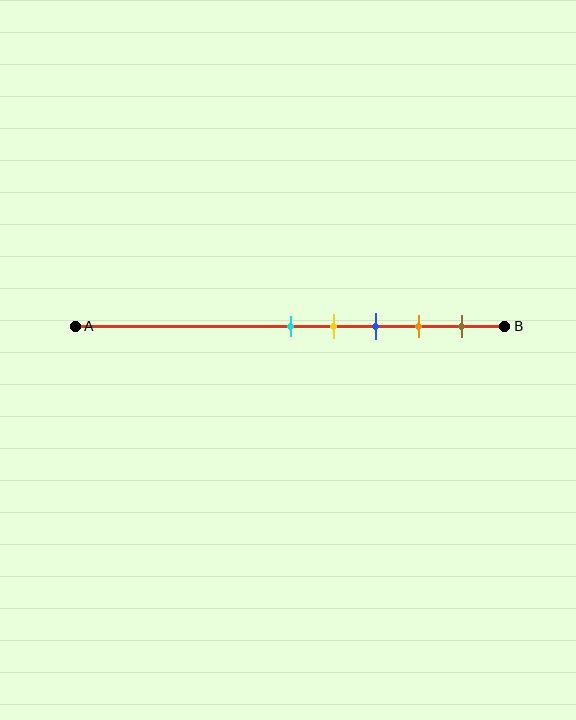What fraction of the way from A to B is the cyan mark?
The cyan mark is approximately 50% (0.5) of the way from A to B.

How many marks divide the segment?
There are 5 marks dividing the segment.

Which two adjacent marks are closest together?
The cyan and yellow marks are the closest adjacent pair.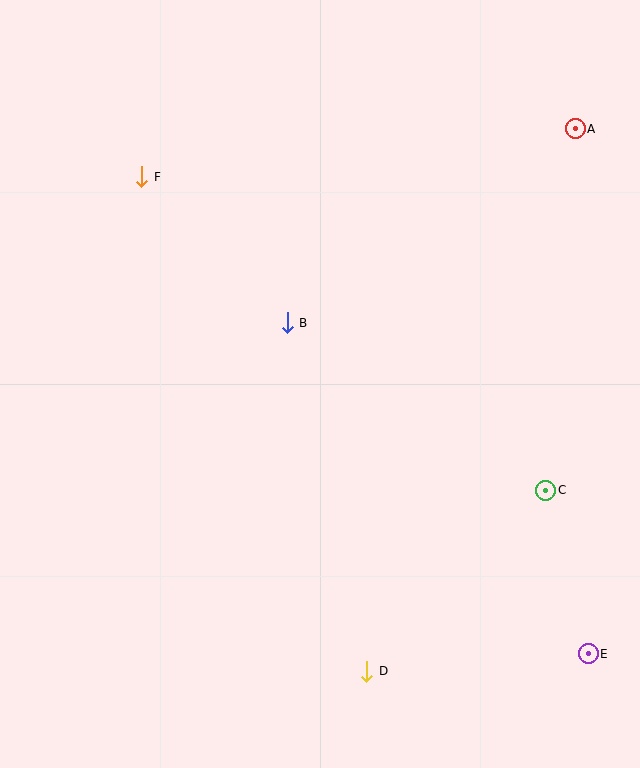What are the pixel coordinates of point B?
Point B is at (287, 323).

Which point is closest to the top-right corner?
Point A is closest to the top-right corner.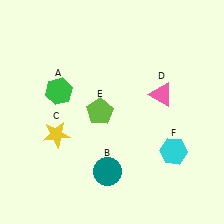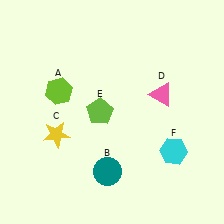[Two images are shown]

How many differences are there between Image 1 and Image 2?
There is 1 difference between the two images.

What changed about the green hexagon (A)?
In Image 1, A is green. In Image 2, it changed to lime.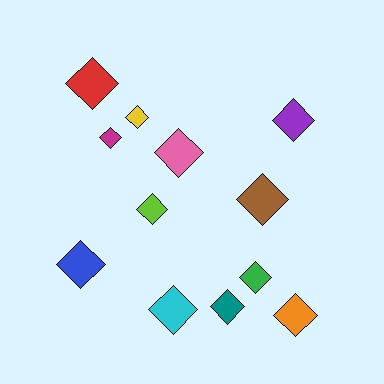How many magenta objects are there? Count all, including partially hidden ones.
There is 1 magenta object.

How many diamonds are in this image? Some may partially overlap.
There are 12 diamonds.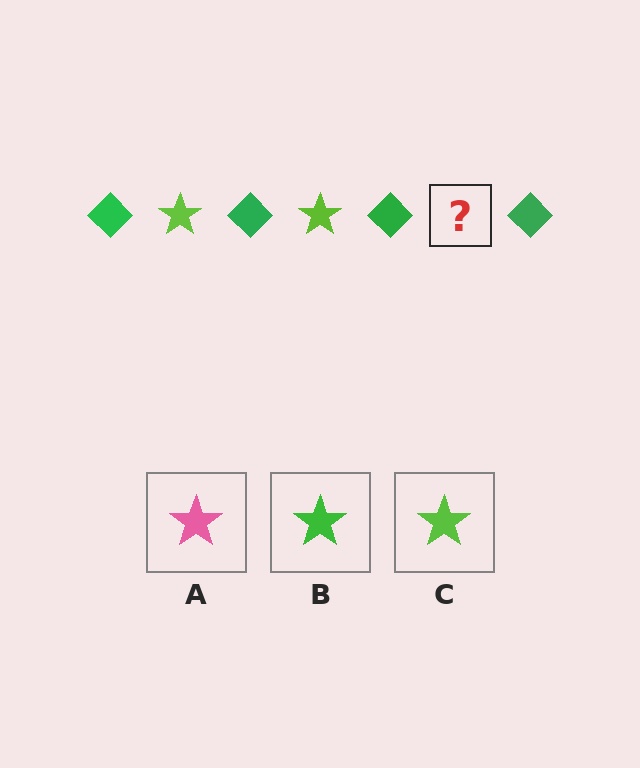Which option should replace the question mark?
Option C.